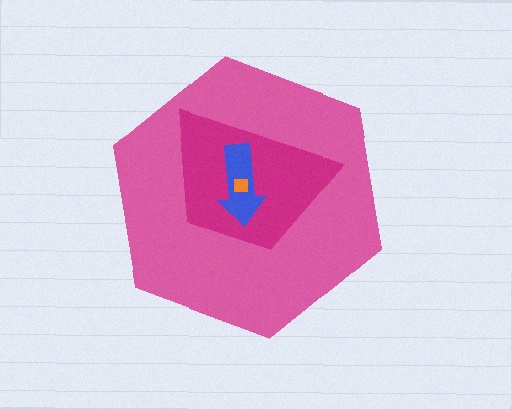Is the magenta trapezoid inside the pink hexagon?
Yes.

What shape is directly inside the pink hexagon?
The magenta trapezoid.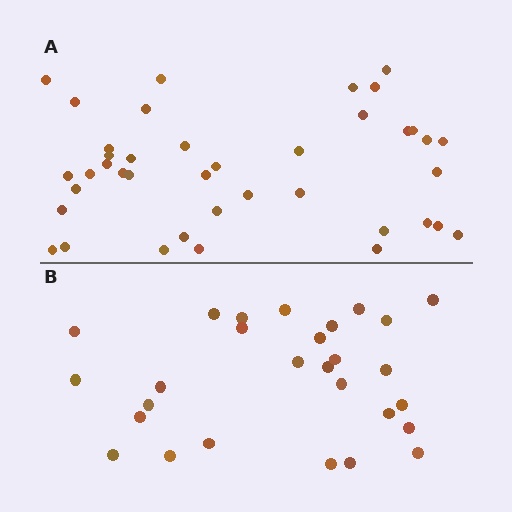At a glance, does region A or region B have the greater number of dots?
Region A (the top region) has more dots.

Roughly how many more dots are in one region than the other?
Region A has roughly 12 or so more dots than region B.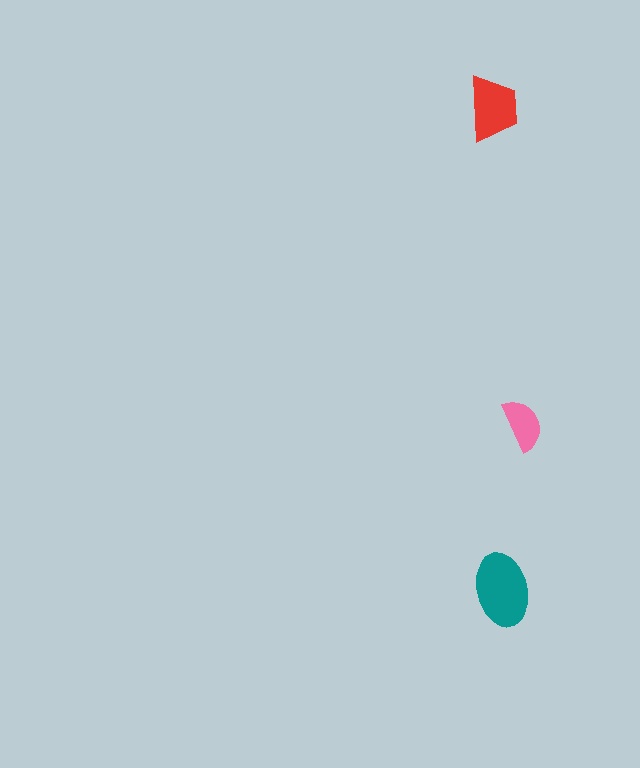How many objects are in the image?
There are 3 objects in the image.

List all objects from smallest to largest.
The pink semicircle, the red trapezoid, the teal ellipse.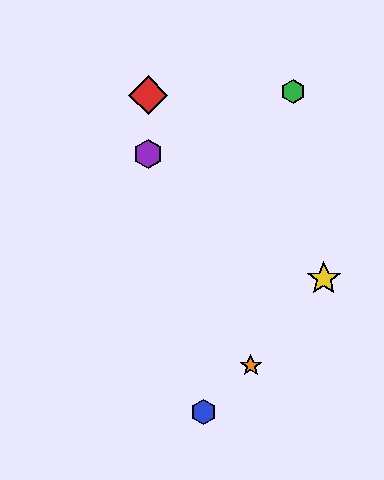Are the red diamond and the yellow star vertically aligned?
No, the red diamond is at x≈148 and the yellow star is at x≈324.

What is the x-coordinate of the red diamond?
The red diamond is at x≈148.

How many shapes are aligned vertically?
2 shapes (the red diamond, the purple hexagon) are aligned vertically.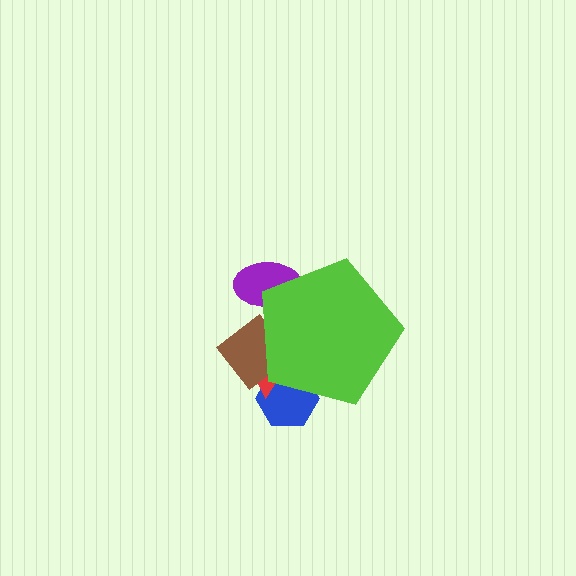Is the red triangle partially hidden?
Yes, the red triangle is partially hidden behind the lime pentagon.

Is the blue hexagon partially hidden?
Yes, the blue hexagon is partially hidden behind the lime pentagon.